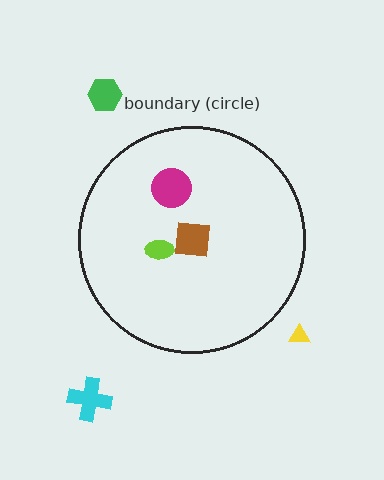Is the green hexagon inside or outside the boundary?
Outside.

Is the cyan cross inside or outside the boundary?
Outside.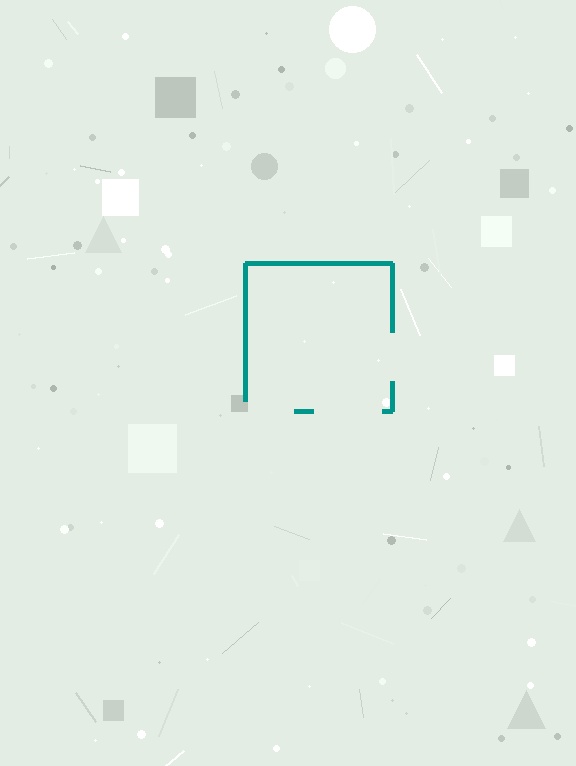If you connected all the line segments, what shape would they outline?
They would outline a square.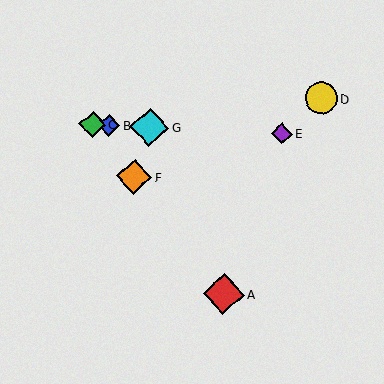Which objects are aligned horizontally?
Objects B, C, E, G are aligned horizontally.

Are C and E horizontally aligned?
Yes, both are at y≈124.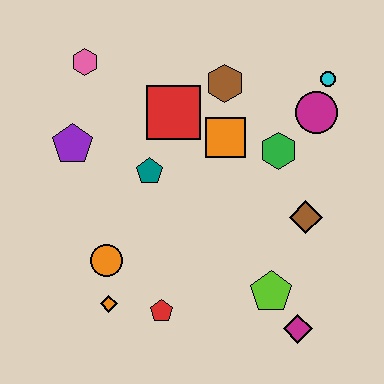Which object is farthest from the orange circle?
The cyan circle is farthest from the orange circle.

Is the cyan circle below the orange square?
No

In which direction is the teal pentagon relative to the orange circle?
The teal pentagon is above the orange circle.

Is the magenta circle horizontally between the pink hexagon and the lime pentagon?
No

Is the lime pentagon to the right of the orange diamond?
Yes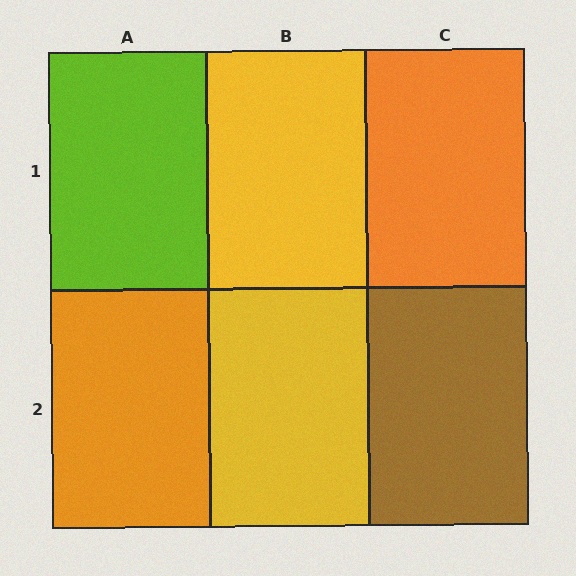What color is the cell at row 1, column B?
Yellow.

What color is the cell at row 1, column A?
Lime.